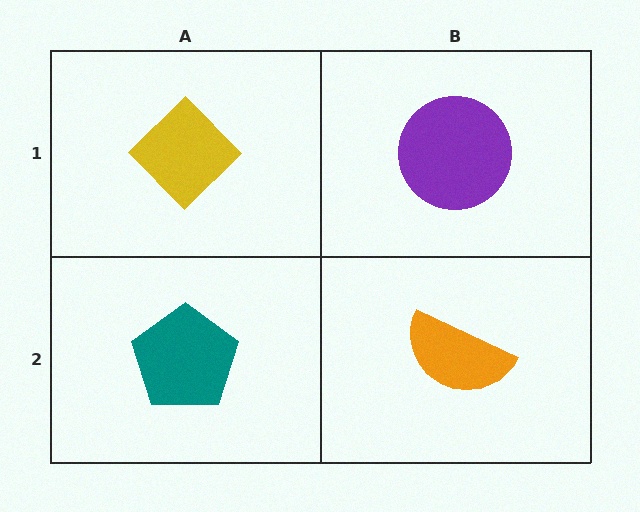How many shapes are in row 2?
2 shapes.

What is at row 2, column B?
An orange semicircle.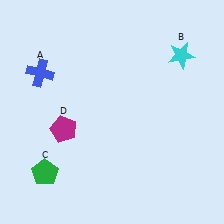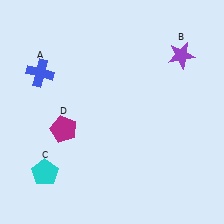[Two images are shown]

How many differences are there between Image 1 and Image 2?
There are 2 differences between the two images.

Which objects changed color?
B changed from cyan to purple. C changed from green to cyan.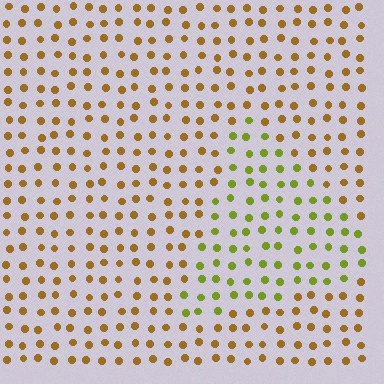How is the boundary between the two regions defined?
The boundary is defined purely by a slight shift in hue (about 43 degrees). Spacing, size, and orientation are identical on both sides.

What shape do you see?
I see a triangle.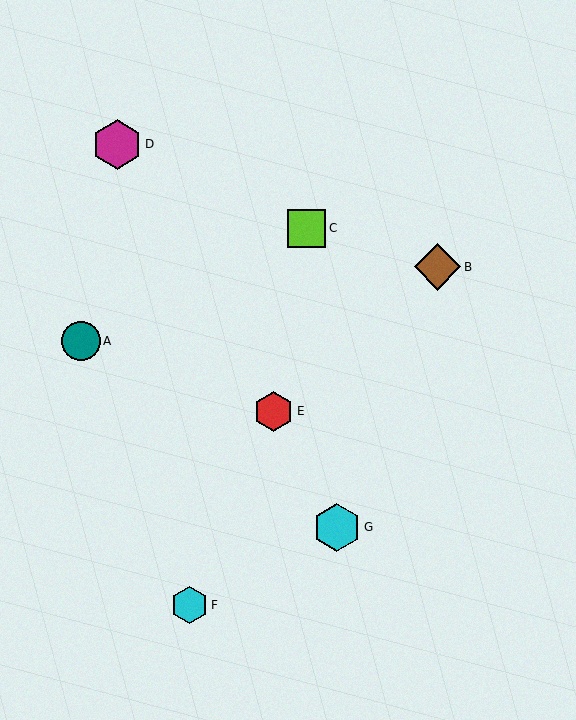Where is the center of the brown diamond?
The center of the brown diamond is at (438, 267).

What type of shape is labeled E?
Shape E is a red hexagon.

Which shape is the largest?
The magenta hexagon (labeled D) is the largest.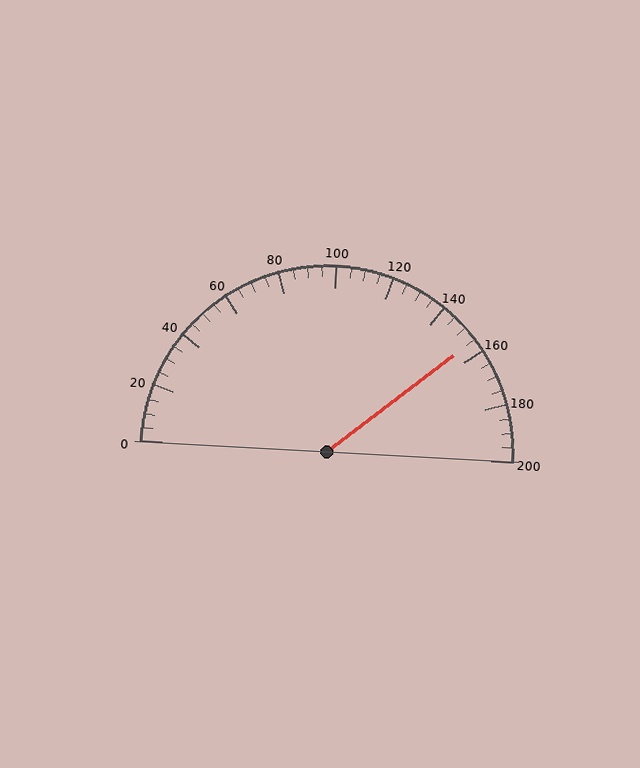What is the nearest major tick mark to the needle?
The nearest major tick mark is 160.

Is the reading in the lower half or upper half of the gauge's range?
The reading is in the upper half of the range (0 to 200).